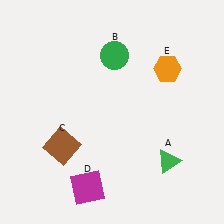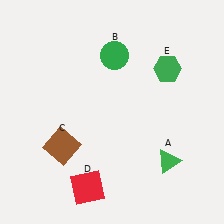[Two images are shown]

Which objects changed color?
D changed from magenta to red. E changed from orange to green.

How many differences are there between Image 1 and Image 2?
There are 2 differences between the two images.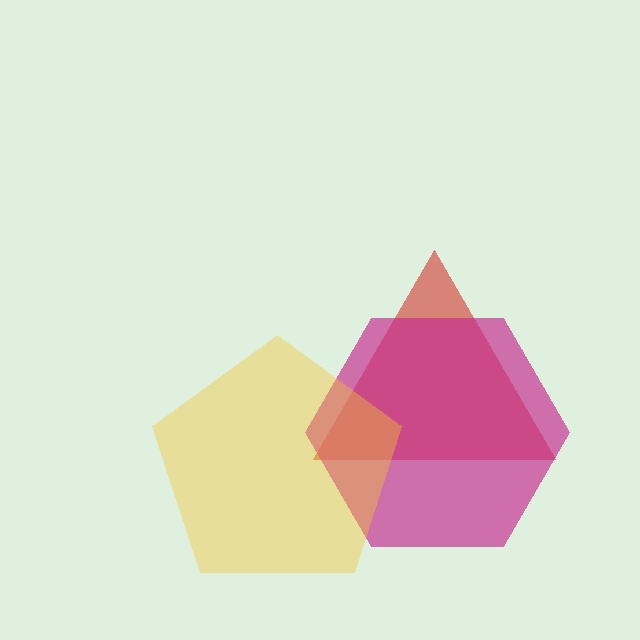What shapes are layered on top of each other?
The layered shapes are: a red triangle, a magenta hexagon, a yellow pentagon.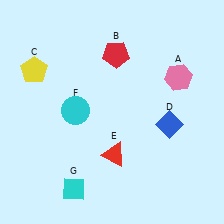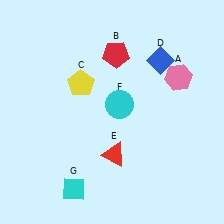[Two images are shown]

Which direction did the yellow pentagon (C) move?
The yellow pentagon (C) moved right.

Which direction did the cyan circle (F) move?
The cyan circle (F) moved right.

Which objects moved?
The objects that moved are: the yellow pentagon (C), the blue diamond (D), the cyan circle (F).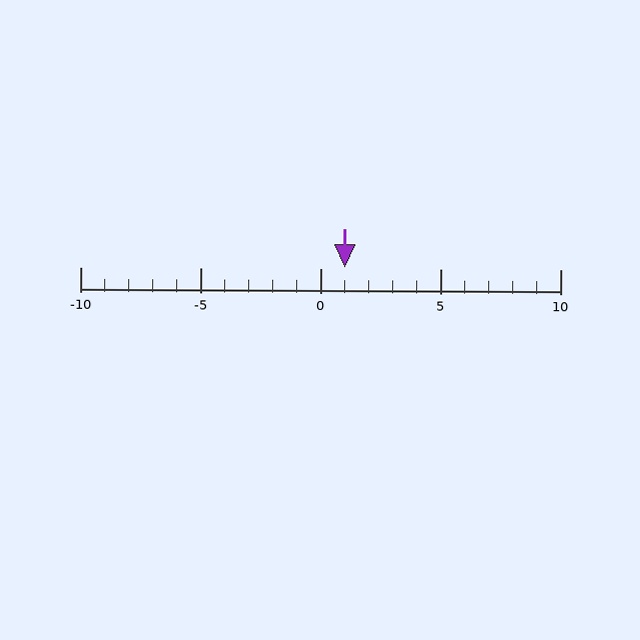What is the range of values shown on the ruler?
The ruler shows values from -10 to 10.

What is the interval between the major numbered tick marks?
The major tick marks are spaced 5 units apart.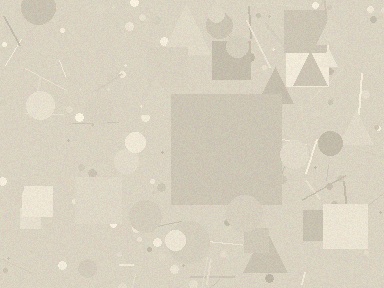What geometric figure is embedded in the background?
A square is embedded in the background.